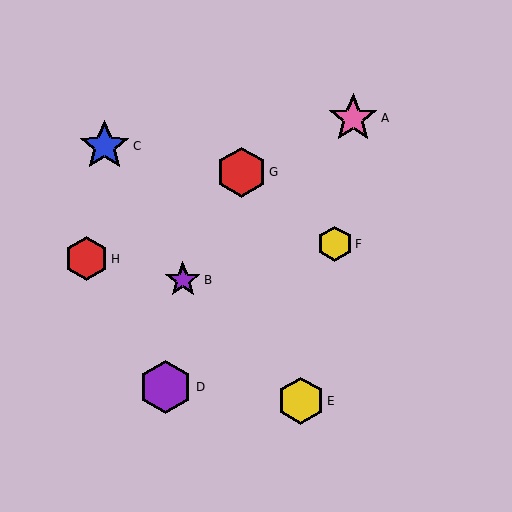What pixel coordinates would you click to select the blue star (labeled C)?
Click at (104, 146) to select the blue star C.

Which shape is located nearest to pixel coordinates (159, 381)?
The purple hexagon (labeled D) at (166, 387) is nearest to that location.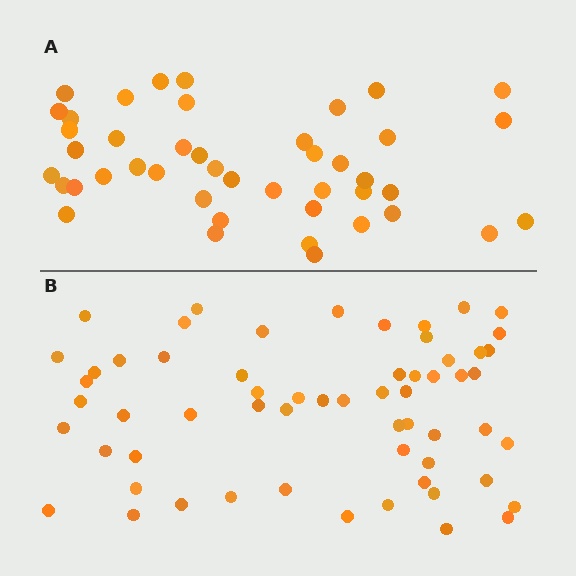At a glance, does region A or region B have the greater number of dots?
Region B (the bottom region) has more dots.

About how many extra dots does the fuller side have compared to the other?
Region B has approximately 15 more dots than region A.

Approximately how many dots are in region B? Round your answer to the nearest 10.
About 60 dots.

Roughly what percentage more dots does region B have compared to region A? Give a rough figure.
About 35% more.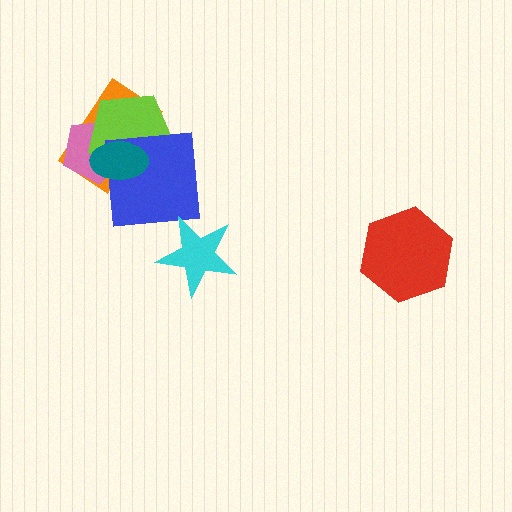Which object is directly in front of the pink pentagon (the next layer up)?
The lime pentagon is directly in front of the pink pentagon.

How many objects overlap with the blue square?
4 objects overlap with the blue square.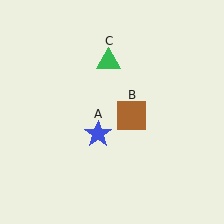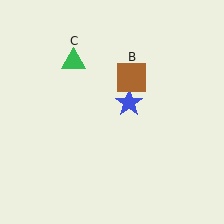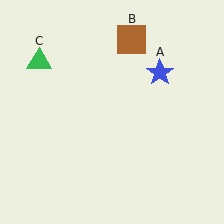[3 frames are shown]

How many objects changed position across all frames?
3 objects changed position: blue star (object A), brown square (object B), green triangle (object C).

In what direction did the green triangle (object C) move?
The green triangle (object C) moved left.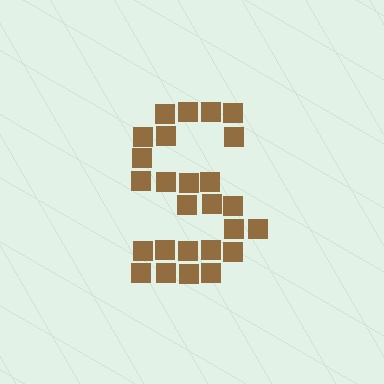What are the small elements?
The small elements are squares.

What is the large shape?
The large shape is the letter S.